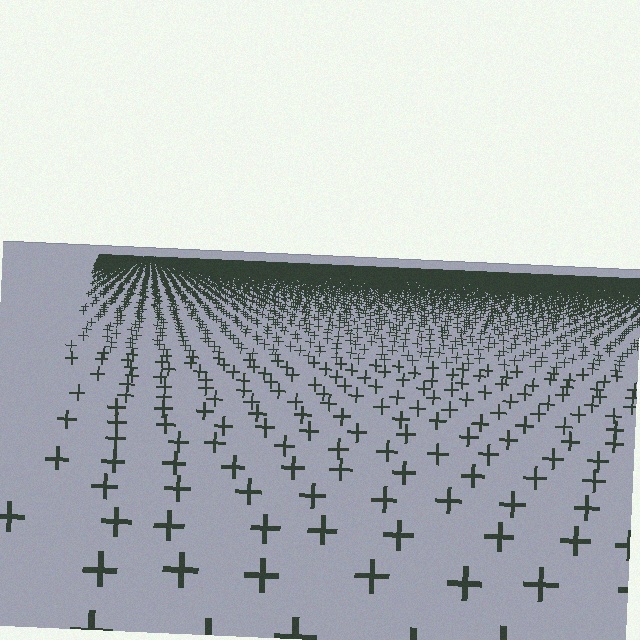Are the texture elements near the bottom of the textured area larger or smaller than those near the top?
Larger. Near the bottom, elements are closer to the viewer and appear at a bigger on-screen size.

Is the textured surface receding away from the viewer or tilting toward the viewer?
The surface is receding away from the viewer. Texture elements get smaller and denser toward the top.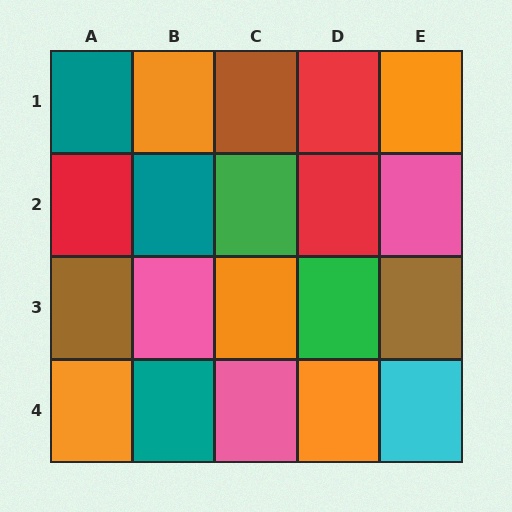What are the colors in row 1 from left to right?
Teal, orange, brown, red, orange.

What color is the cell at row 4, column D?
Orange.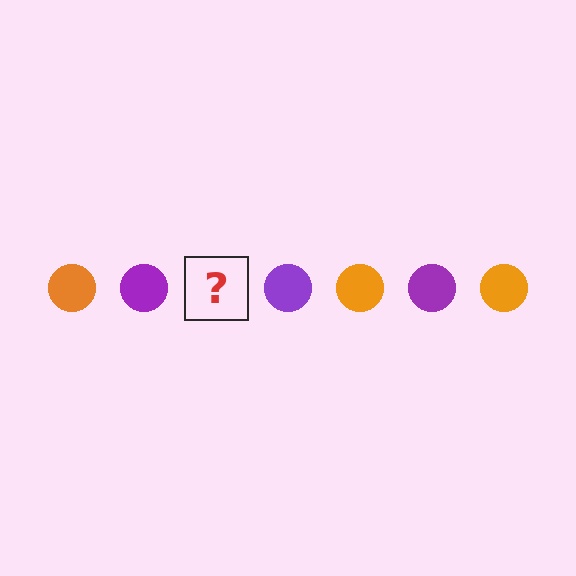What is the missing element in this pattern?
The missing element is an orange circle.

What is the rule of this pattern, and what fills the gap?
The rule is that the pattern cycles through orange, purple circles. The gap should be filled with an orange circle.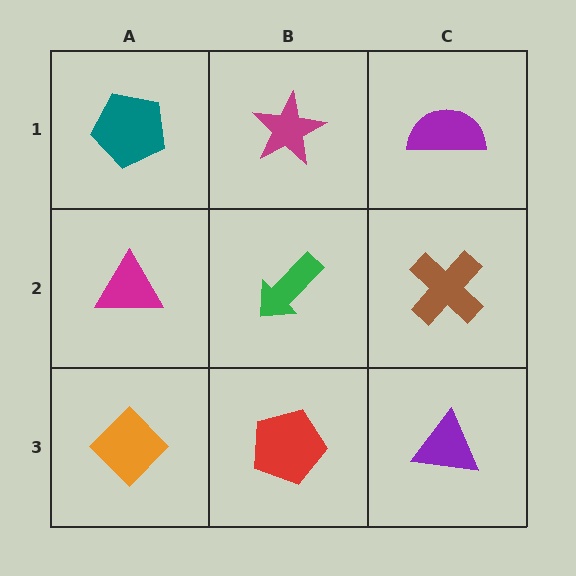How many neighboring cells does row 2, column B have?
4.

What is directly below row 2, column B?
A red pentagon.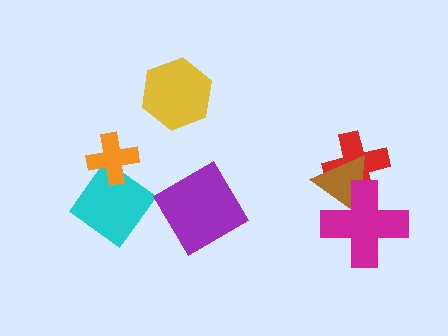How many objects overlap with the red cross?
2 objects overlap with the red cross.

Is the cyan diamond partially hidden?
Yes, it is partially covered by another shape.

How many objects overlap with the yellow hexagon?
0 objects overlap with the yellow hexagon.